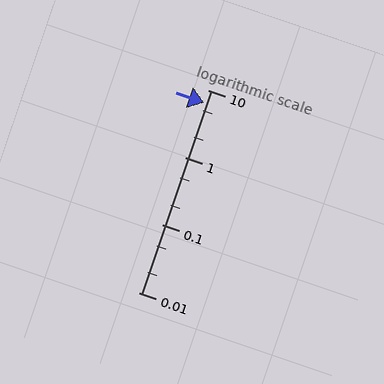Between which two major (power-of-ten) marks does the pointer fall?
The pointer is between 1 and 10.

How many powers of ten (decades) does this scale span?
The scale spans 3 decades, from 0.01 to 10.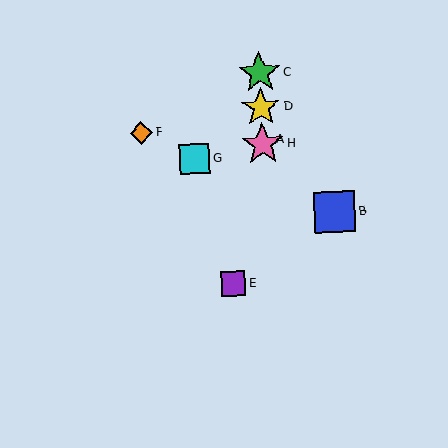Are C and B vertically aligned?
No, C is at x≈259 and B is at x≈335.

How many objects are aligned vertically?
4 objects (A, C, D, H) are aligned vertically.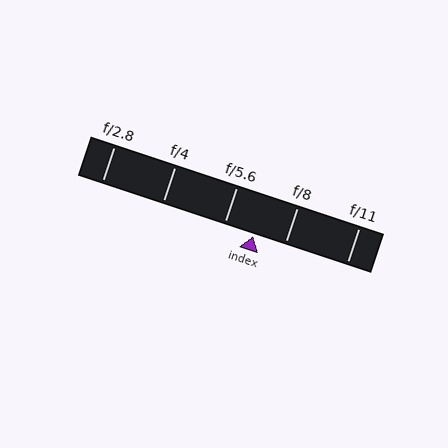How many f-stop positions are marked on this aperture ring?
There are 5 f-stop positions marked.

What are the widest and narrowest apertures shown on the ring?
The widest aperture shown is f/2.8 and the narrowest is f/11.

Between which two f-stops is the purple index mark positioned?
The index mark is between f/5.6 and f/8.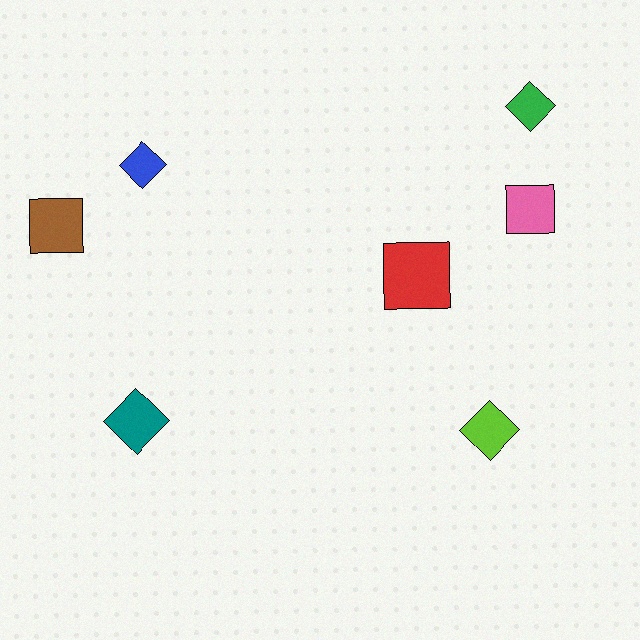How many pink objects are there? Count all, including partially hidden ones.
There is 1 pink object.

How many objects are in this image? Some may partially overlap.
There are 7 objects.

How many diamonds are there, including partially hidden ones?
There are 4 diamonds.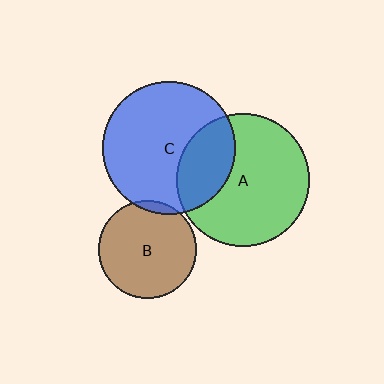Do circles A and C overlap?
Yes.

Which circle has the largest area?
Circle C (blue).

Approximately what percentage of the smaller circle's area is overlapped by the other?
Approximately 30%.